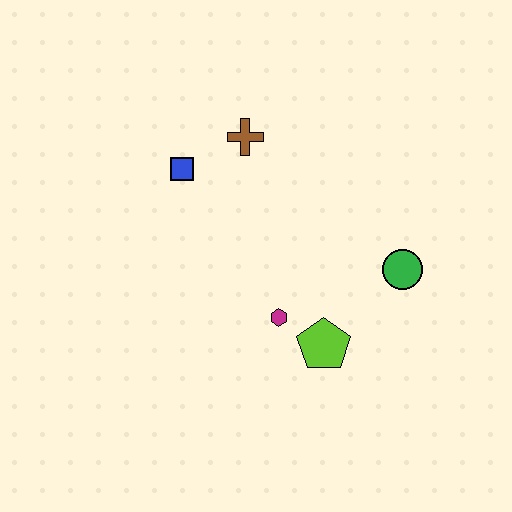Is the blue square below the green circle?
No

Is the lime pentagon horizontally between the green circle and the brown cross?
Yes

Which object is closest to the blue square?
The brown cross is closest to the blue square.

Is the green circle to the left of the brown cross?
No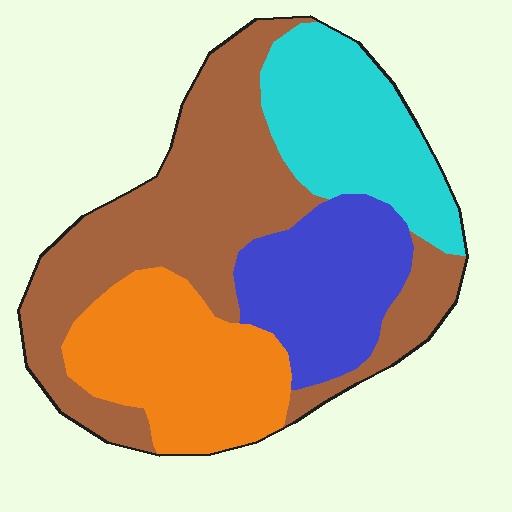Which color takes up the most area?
Brown, at roughly 40%.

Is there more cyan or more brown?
Brown.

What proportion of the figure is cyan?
Cyan takes up less than a quarter of the figure.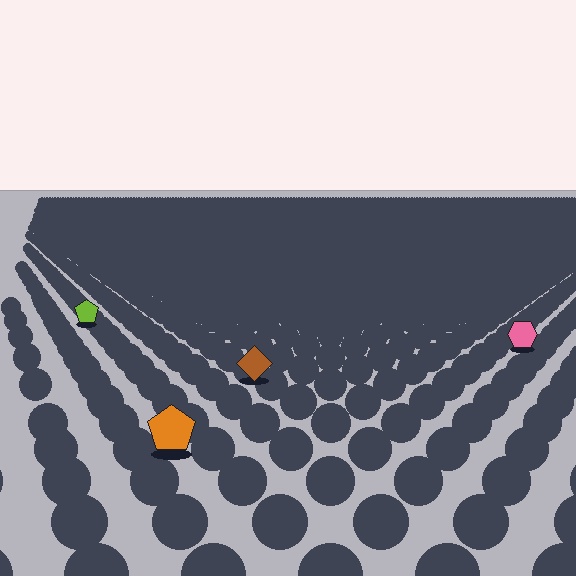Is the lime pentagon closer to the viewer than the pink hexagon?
No. The pink hexagon is closer — you can tell from the texture gradient: the ground texture is coarser near it.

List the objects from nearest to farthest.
From nearest to farthest: the orange pentagon, the brown diamond, the pink hexagon, the lime pentagon.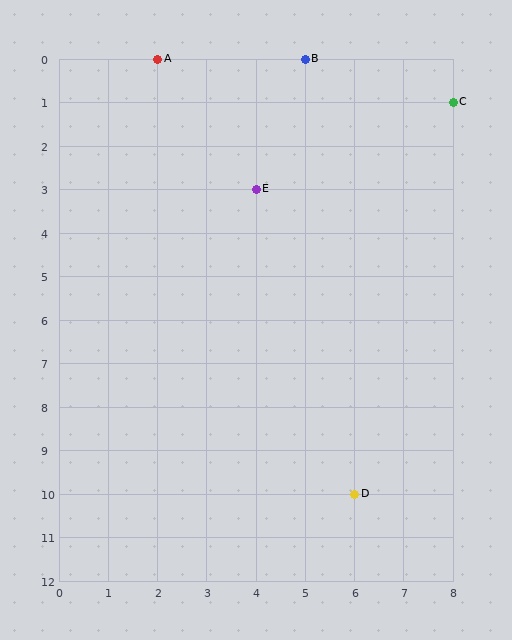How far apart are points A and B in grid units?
Points A and B are 3 columns apart.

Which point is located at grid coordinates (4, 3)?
Point E is at (4, 3).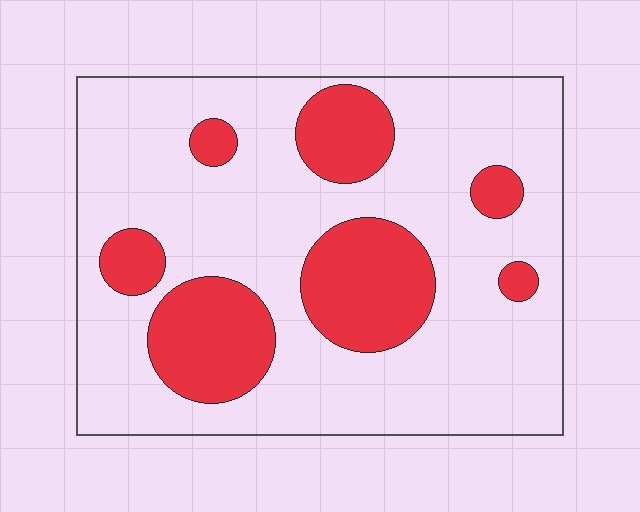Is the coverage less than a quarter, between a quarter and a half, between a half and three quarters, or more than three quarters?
Between a quarter and a half.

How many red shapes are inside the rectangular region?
7.